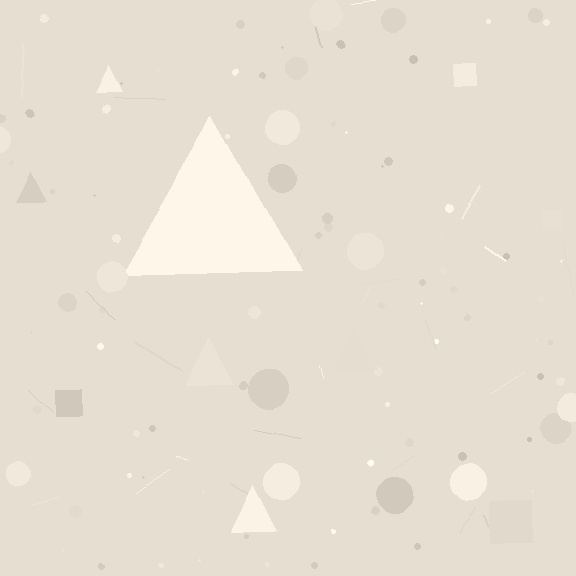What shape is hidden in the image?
A triangle is hidden in the image.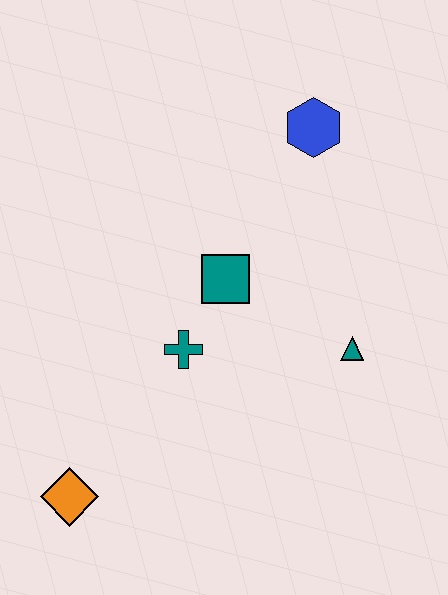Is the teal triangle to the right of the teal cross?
Yes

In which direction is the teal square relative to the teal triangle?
The teal square is to the left of the teal triangle.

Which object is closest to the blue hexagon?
The teal square is closest to the blue hexagon.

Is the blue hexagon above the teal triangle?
Yes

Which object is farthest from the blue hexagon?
The orange diamond is farthest from the blue hexagon.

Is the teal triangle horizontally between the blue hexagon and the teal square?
No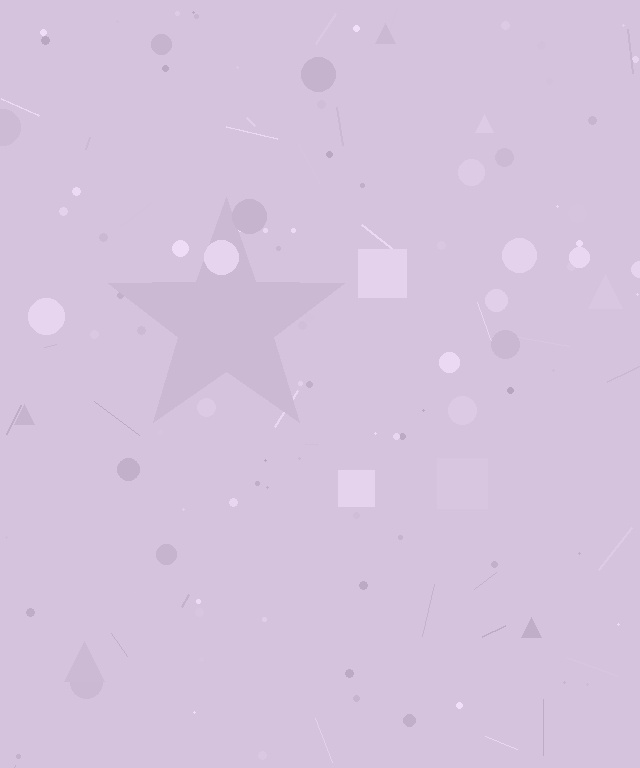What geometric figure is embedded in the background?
A star is embedded in the background.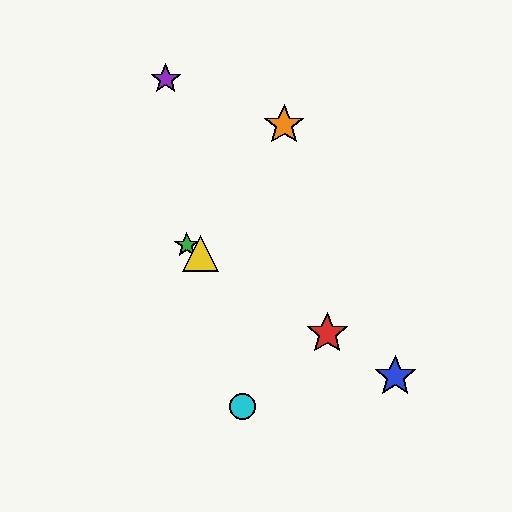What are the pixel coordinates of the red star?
The red star is at (327, 334).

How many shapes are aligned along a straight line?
4 shapes (the red star, the blue star, the green star, the yellow triangle) are aligned along a straight line.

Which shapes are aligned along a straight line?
The red star, the blue star, the green star, the yellow triangle are aligned along a straight line.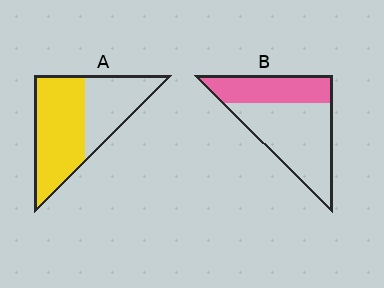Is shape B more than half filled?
No.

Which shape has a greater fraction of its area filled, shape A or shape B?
Shape A.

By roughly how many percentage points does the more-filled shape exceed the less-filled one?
By roughly 25 percentage points (A over B).